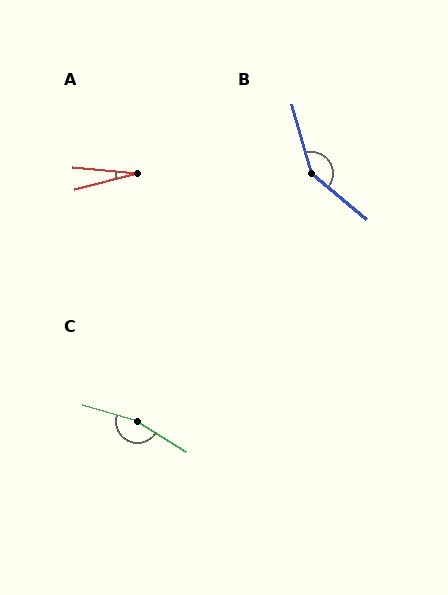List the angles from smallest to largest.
A (20°), B (145°), C (165°).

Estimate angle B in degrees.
Approximately 145 degrees.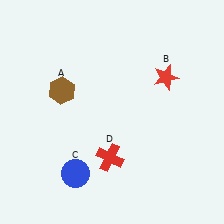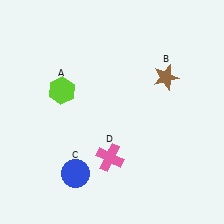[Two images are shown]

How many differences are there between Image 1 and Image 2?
There are 3 differences between the two images.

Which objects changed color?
A changed from brown to lime. B changed from red to brown. D changed from red to pink.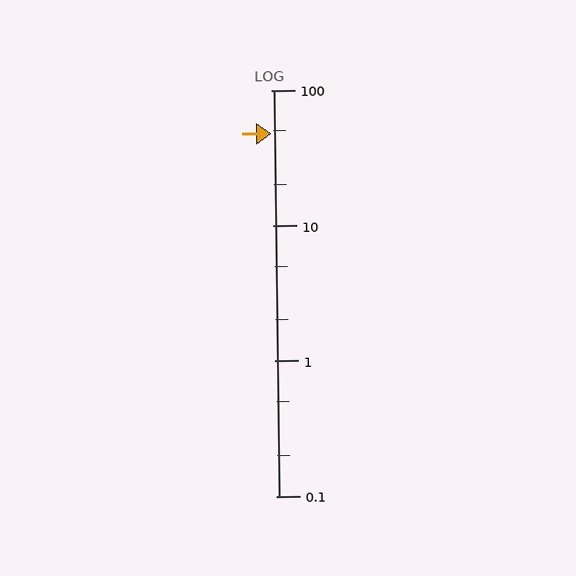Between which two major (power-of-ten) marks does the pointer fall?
The pointer is between 10 and 100.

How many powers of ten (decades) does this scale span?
The scale spans 3 decades, from 0.1 to 100.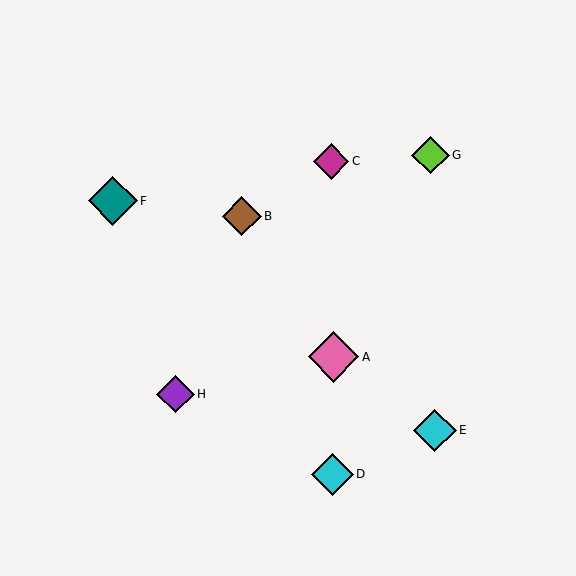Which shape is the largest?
The pink diamond (labeled A) is the largest.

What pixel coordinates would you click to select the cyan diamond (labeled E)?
Click at (435, 430) to select the cyan diamond E.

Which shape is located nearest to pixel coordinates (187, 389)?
The purple diamond (labeled H) at (176, 394) is nearest to that location.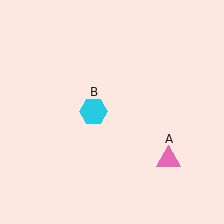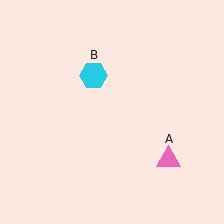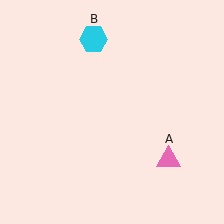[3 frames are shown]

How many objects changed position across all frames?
1 object changed position: cyan hexagon (object B).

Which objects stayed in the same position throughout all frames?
Pink triangle (object A) remained stationary.